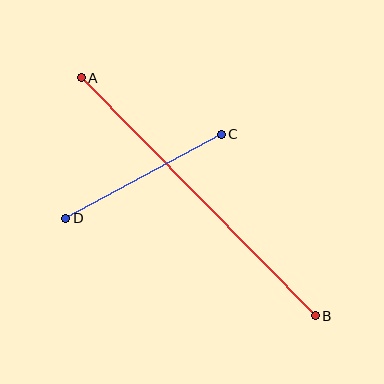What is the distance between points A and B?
The distance is approximately 334 pixels.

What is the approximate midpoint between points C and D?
The midpoint is at approximately (143, 176) pixels.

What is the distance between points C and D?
The distance is approximately 176 pixels.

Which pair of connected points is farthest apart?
Points A and B are farthest apart.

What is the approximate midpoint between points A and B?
The midpoint is at approximately (198, 197) pixels.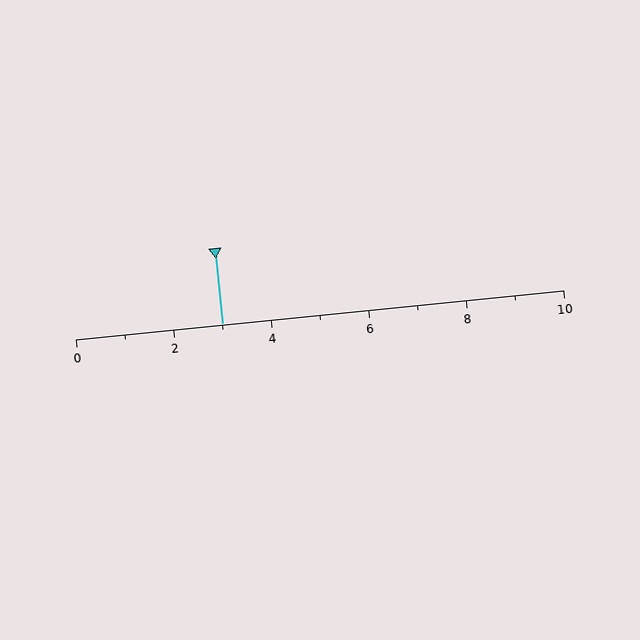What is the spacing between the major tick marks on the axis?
The major ticks are spaced 2 apart.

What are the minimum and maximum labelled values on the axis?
The axis runs from 0 to 10.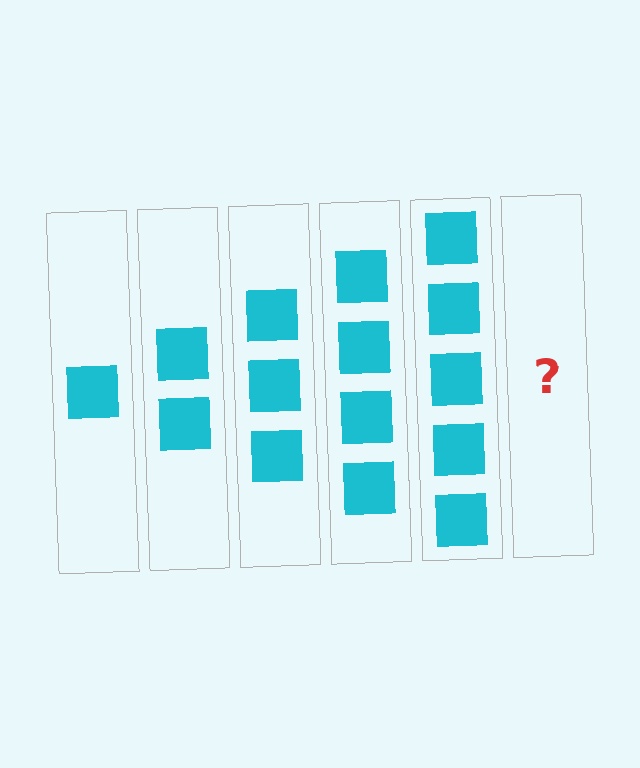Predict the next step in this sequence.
The next step is 6 squares.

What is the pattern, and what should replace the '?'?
The pattern is that each step adds one more square. The '?' should be 6 squares.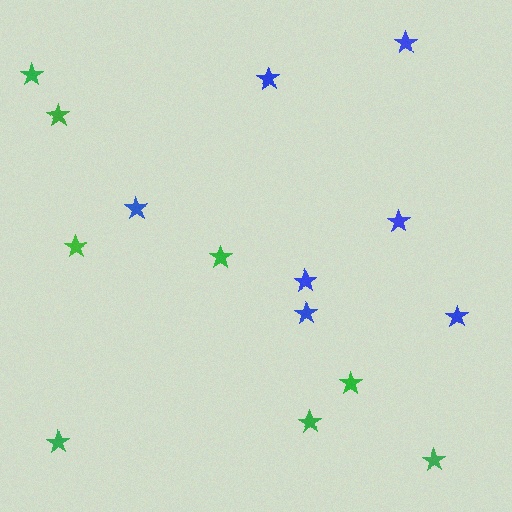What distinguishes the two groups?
There are 2 groups: one group of green stars (8) and one group of blue stars (7).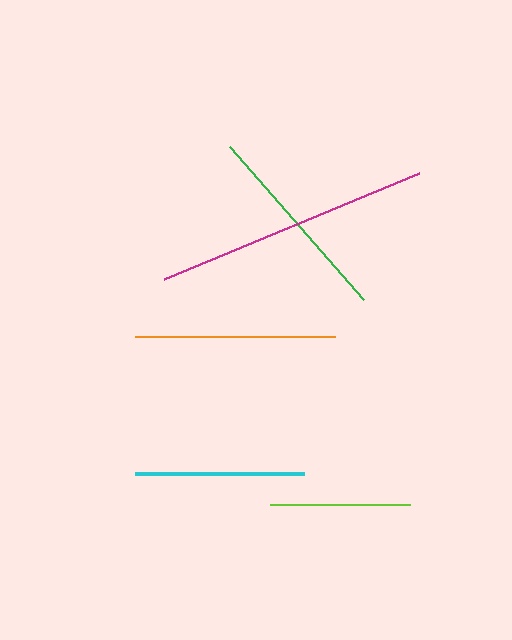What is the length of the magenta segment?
The magenta segment is approximately 277 pixels long.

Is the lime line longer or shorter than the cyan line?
The cyan line is longer than the lime line.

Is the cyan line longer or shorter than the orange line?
The orange line is longer than the cyan line.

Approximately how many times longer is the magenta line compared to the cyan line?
The magenta line is approximately 1.6 times the length of the cyan line.